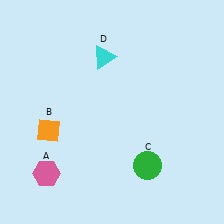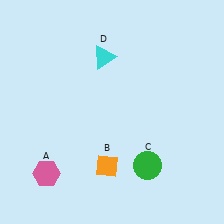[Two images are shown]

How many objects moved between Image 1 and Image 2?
1 object moved between the two images.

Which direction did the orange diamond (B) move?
The orange diamond (B) moved right.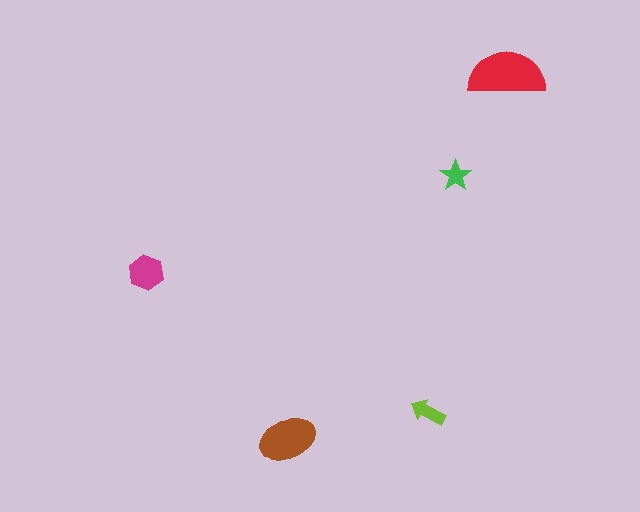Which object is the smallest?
The green star.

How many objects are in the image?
There are 5 objects in the image.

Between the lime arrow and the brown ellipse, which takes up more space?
The brown ellipse.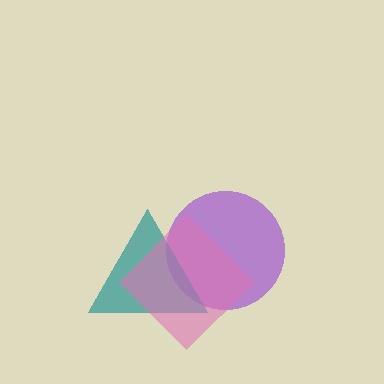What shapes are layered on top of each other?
The layered shapes are: a purple circle, a teal triangle, a pink diamond.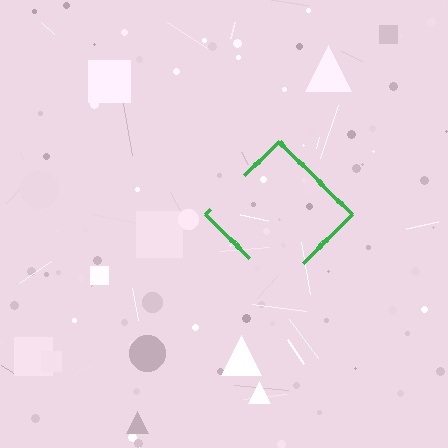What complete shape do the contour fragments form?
The contour fragments form a diamond.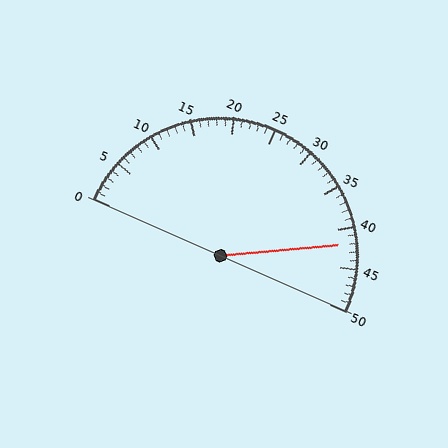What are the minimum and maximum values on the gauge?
The gauge ranges from 0 to 50.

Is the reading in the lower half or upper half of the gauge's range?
The reading is in the upper half of the range (0 to 50).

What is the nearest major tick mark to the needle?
The nearest major tick mark is 40.